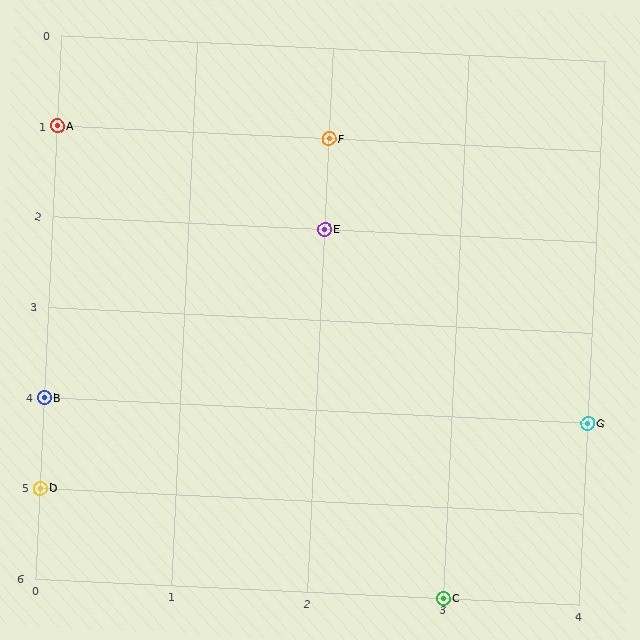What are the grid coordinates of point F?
Point F is at grid coordinates (2, 1).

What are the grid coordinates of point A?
Point A is at grid coordinates (0, 1).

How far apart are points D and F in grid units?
Points D and F are 2 columns and 4 rows apart (about 4.5 grid units diagonally).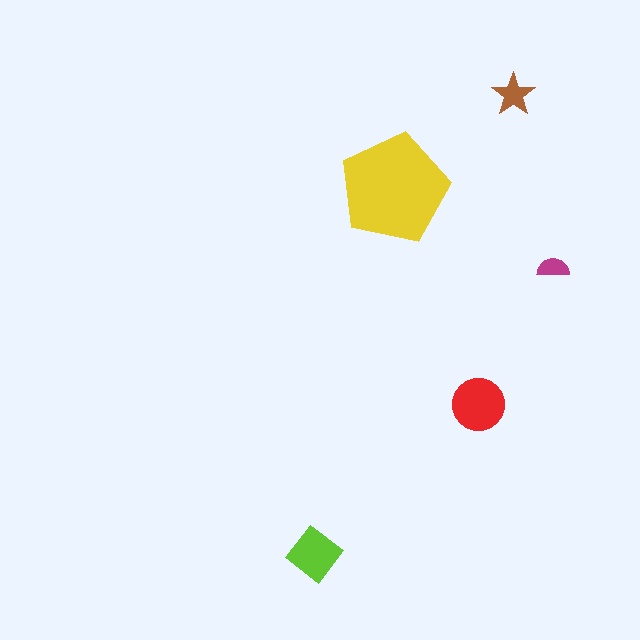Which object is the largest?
The yellow pentagon.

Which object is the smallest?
The magenta semicircle.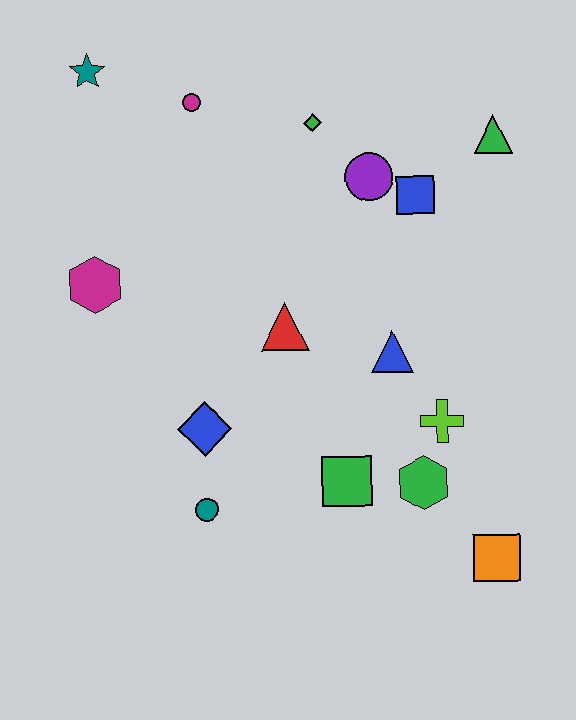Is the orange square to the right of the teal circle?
Yes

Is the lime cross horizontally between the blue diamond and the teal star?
No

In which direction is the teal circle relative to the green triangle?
The teal circle is below the green triangle.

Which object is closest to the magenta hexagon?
The blue diamond is closest to the magenta hexagon.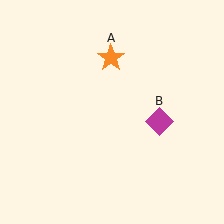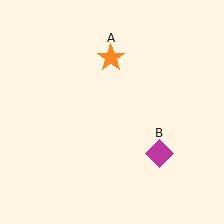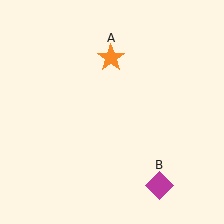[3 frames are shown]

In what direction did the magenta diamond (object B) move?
The magenta diamond (object B) moved down.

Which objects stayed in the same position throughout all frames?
Orange star (object A) remained stationary.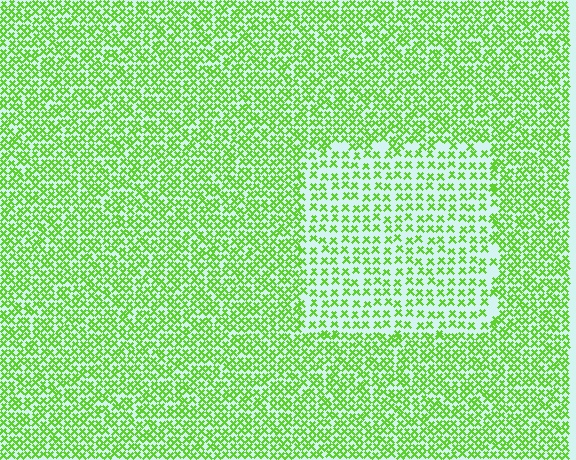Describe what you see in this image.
The image contains small lime elements arranged at two different densities. A rectangle-shaped region is visible where the elements are less densely packed than the surrounding area.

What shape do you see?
I see a rectangle.